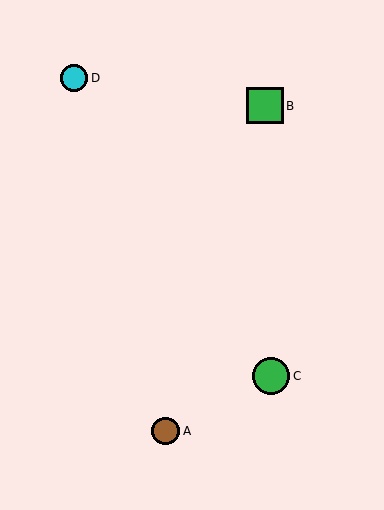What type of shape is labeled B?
Shape B is a green square.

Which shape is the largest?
The green circle (labeled C) is the largest.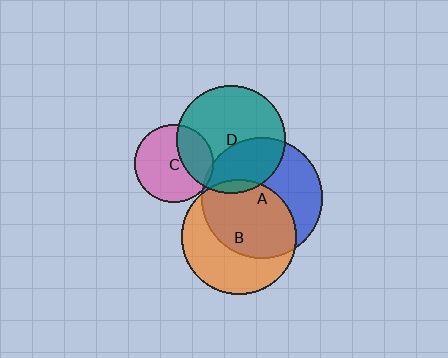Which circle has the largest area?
Circle A (blue).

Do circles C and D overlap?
Yes.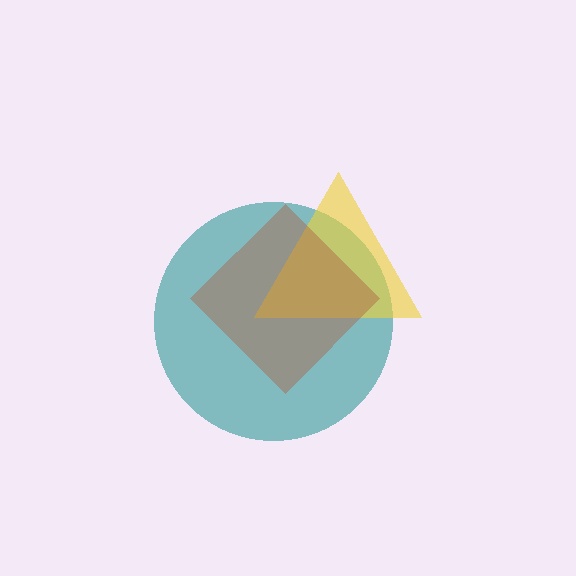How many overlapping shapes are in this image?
There are 3 overlapping shapes in the image.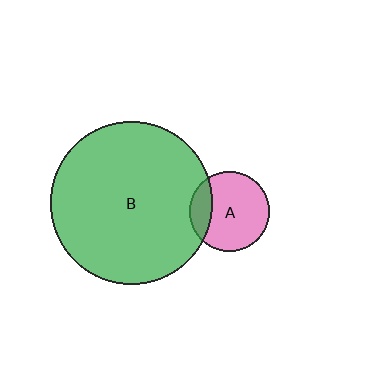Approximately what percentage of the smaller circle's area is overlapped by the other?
Approximately 20%.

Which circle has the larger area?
Circle B (green).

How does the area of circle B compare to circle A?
Approximately 4.1 times.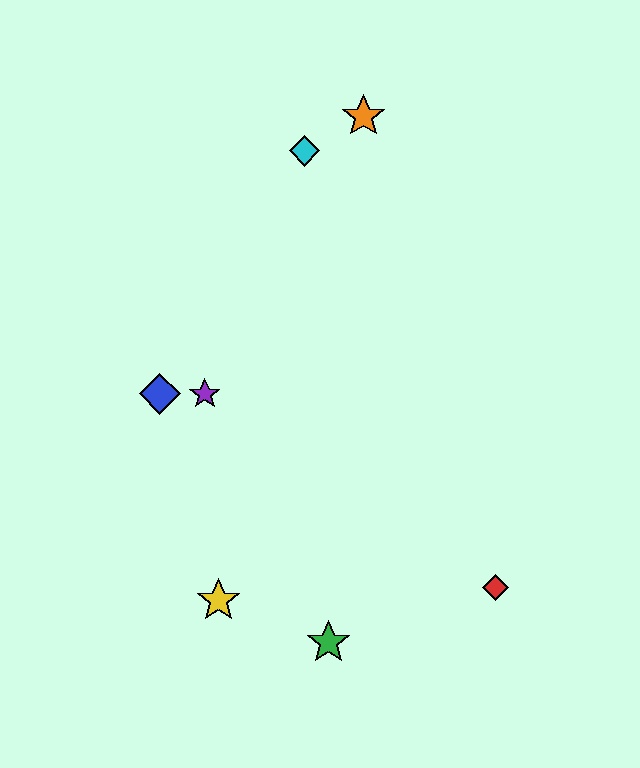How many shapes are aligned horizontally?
2 shapes (the blue diamond, the purple star) are aligned horizontally.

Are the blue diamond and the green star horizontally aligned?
No, the blue diamond is at y≈394 and the green star is at y≈642.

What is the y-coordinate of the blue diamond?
The blue diamond is at y≈394.